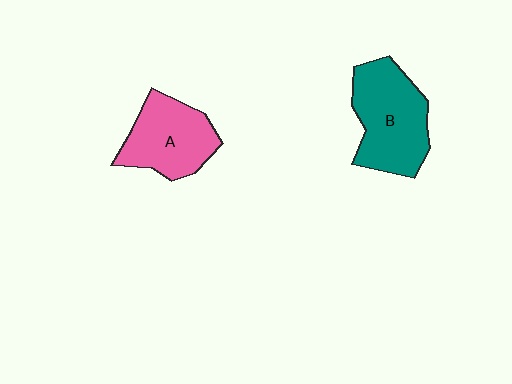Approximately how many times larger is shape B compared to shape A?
Approximately 1.2 times.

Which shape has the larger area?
Shape B (teal).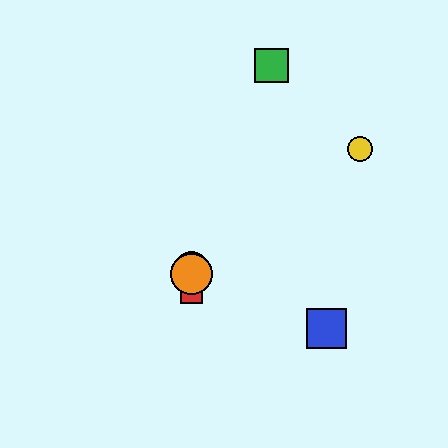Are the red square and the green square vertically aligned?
No, the red square is at x≈192 and the green square is at x≈272.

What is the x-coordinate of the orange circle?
The orange circle is at x≈192.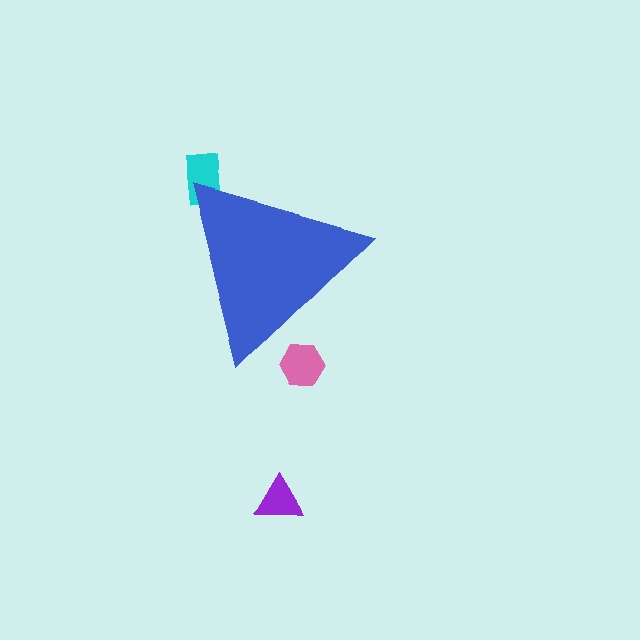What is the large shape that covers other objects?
A blue triangle.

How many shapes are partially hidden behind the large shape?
2 shapes are partially hidden.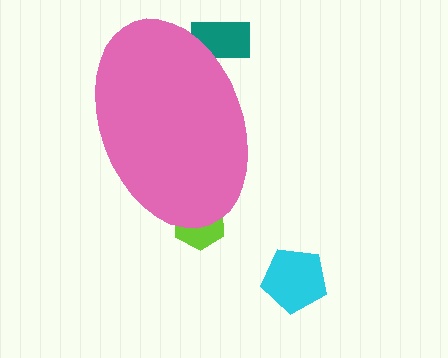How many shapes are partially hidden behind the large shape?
2 shapes are partially hidden.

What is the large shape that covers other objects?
A pink ellipse.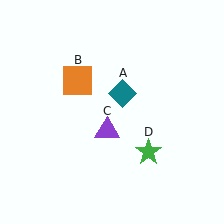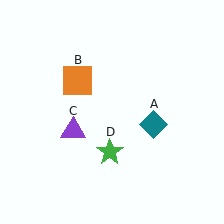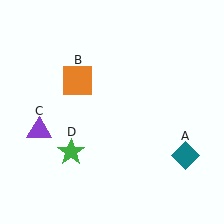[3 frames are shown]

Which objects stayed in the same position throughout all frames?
Orange square (object B) remained stationary.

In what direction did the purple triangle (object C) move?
The purple triangle (object C) moved left.